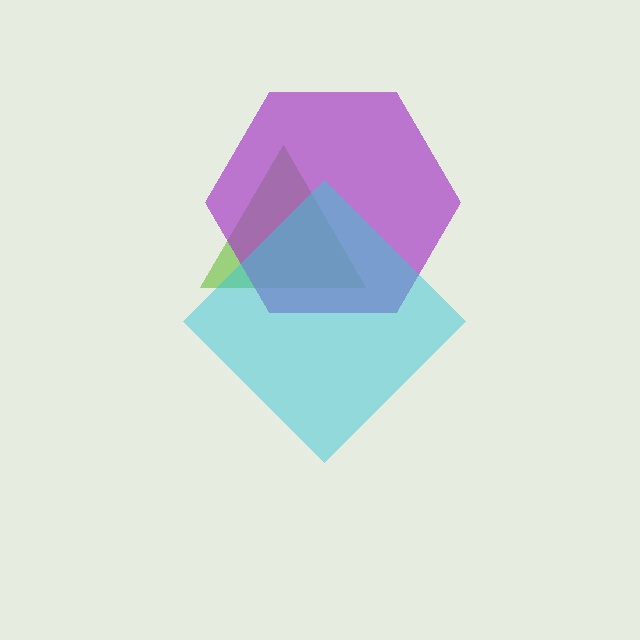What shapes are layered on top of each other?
The layered shapes are: a lime triangle, a purple hexagon, a cyan diamond.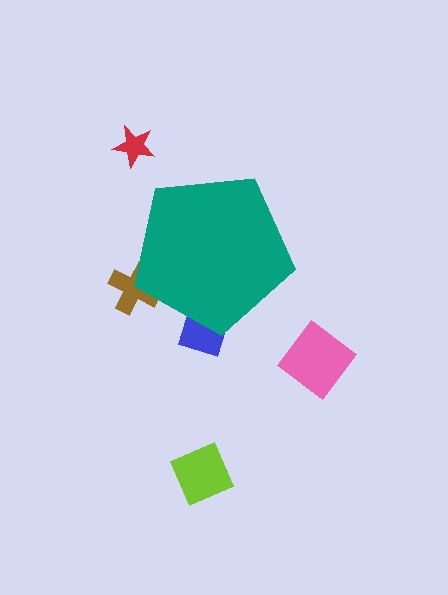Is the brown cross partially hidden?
Yes, the brown cross is partially hidden behind the teal pentagon.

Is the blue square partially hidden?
Yes, the blue square is partially hidden behind the teal pentagon.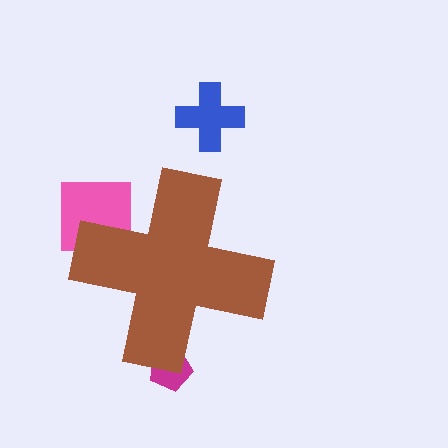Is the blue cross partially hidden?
No, the blue cross is fully visible.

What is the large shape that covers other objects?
A brown cross.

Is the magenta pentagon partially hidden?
Yes, the magenta pentagon is partially hidden behind the brown cross.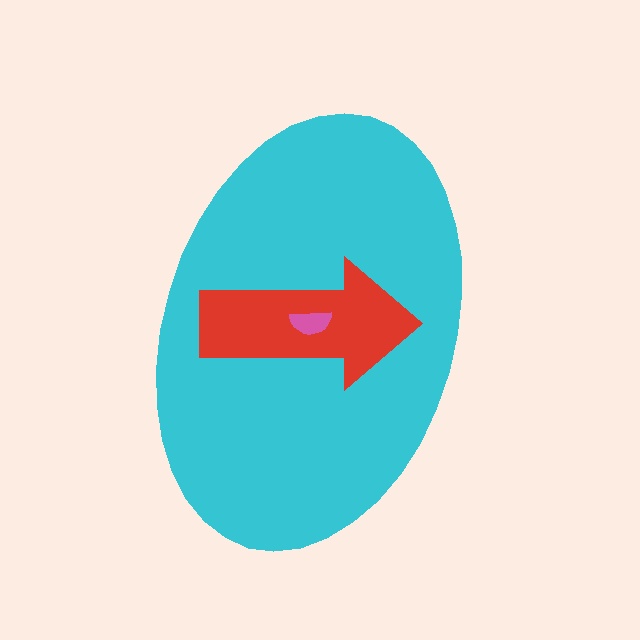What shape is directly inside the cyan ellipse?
The red arrow.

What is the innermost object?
The pink semicircle.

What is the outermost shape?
The cyan ellipse.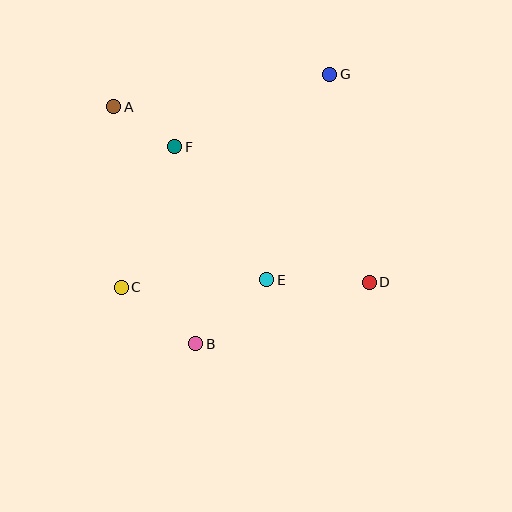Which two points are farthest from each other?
Points A and D are farthest from each other.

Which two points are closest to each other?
Points A and F are closest to each other.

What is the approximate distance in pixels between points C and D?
The distance between C and D is approximately 248 pixels.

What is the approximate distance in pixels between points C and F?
The distance between C and F is approximately 150 pixels.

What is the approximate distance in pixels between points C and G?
The distance between C and G is approximately 298 pixels.